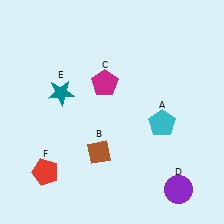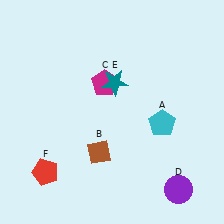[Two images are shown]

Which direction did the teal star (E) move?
The teal star (E) moved right.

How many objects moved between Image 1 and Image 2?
1 object moved between the two images.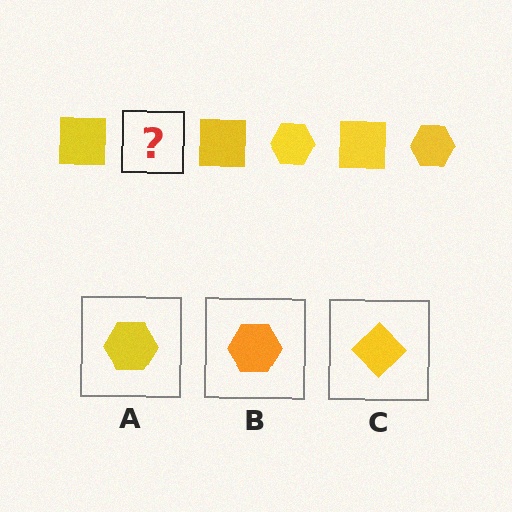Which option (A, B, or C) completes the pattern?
A.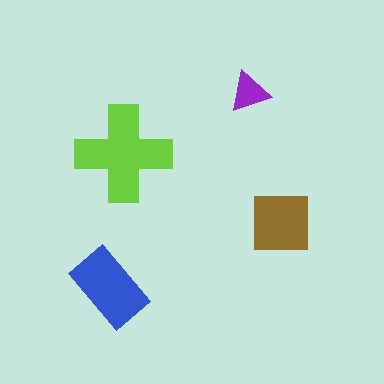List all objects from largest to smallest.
The lime cross, the blue rectangle, the brown square, the purple triangle.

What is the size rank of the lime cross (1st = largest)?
1st.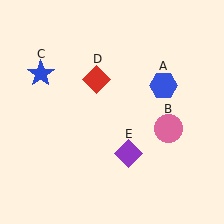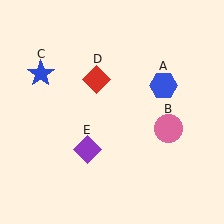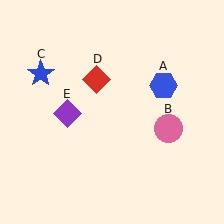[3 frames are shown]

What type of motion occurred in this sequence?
The purple diamond (object E) rotated clockwise around the center of the scene.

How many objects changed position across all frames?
1 object changed position: purple diamond (object E).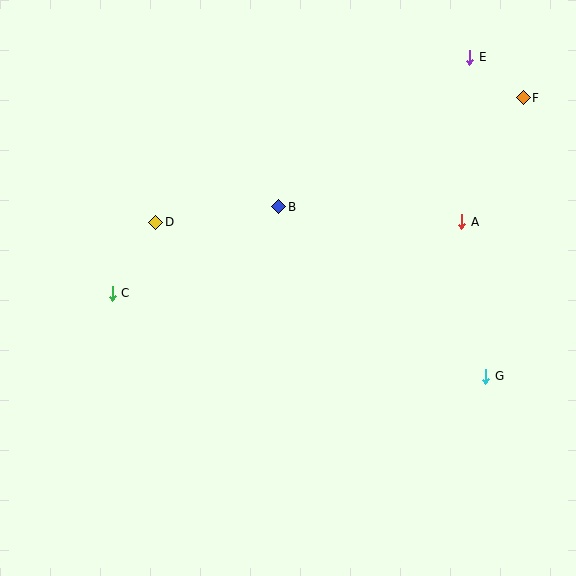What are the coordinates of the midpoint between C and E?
The midpoint between C and E is at (291, 175).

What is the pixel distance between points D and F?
The distance between D and F is 388 pixels.